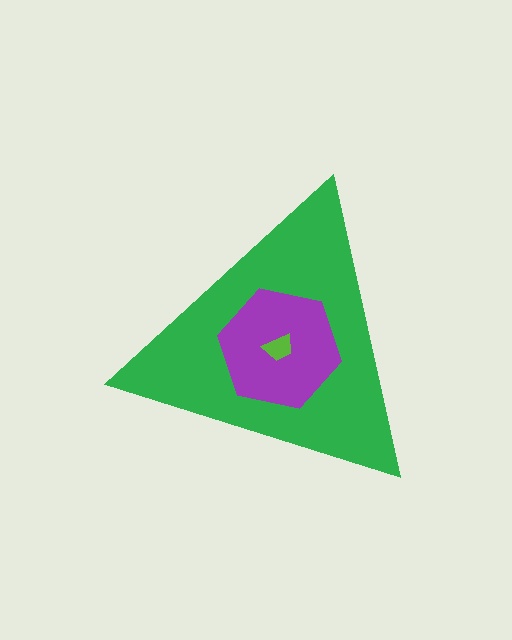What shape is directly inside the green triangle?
The purple hexagon.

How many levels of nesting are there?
3.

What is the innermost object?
The lime trapezoid.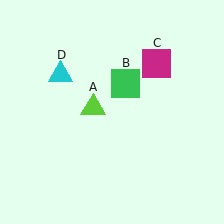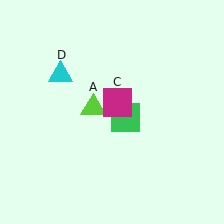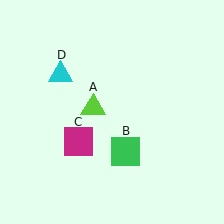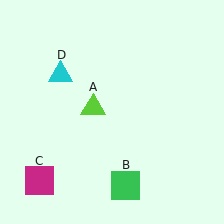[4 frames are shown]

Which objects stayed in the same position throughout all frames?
Lime triangle (object A) and cyan triangle (object D) remained stationary.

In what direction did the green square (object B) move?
The green square (object B) moved down.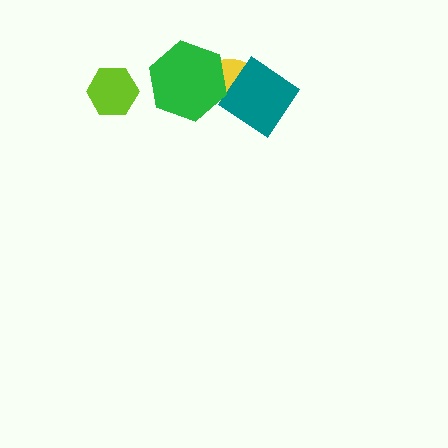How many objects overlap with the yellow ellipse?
2 objects overlap with the yellow ellipse.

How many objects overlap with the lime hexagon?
0 objects overlap with the lime hexagon.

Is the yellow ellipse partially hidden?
Yes, it is partially covered by another shape.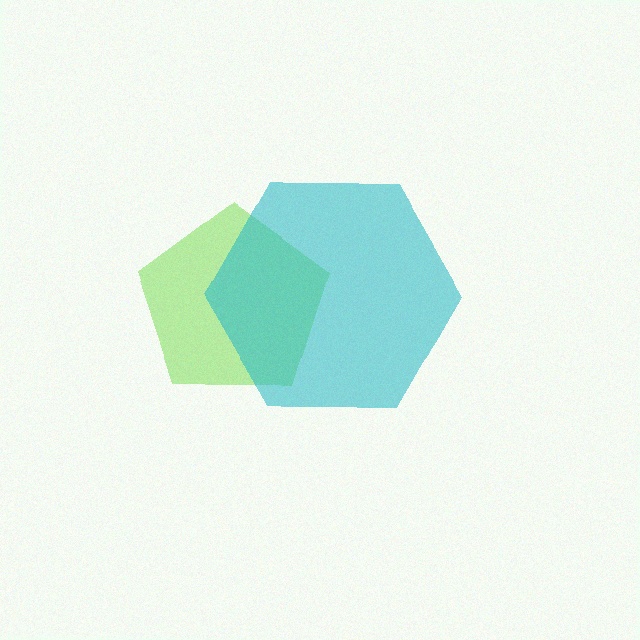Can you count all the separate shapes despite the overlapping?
Yes, there are 2 separate shapes.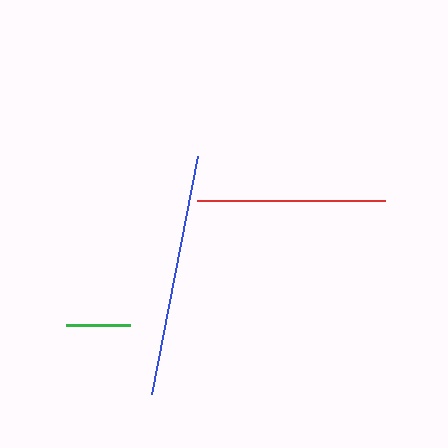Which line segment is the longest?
The blue line is the longest at approximately 243 pixels.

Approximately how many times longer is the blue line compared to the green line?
The blue line is approximately 3.8 times the length of the green line.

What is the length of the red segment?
The red segment is approximately 188 pixels long.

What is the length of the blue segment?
The blue segment is approximately 243 pixels long.